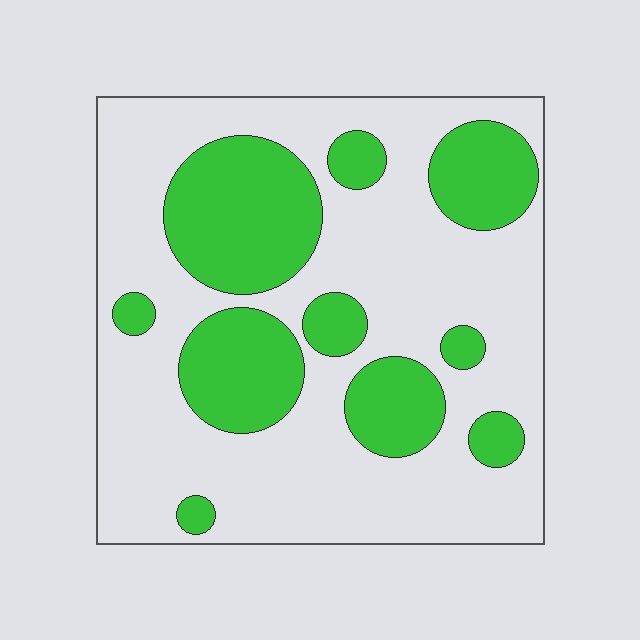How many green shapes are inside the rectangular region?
10.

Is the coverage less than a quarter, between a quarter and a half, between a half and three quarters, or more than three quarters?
Between a quarter and a half.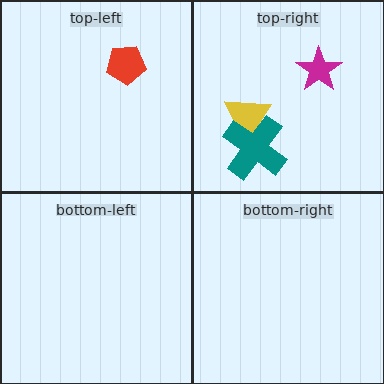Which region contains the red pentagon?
The top-left region.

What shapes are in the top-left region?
The red pentagon.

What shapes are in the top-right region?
The yellow triangle, the magenta star, the teal cross.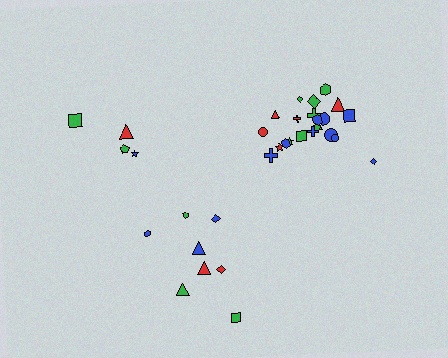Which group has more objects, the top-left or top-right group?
The top-right group.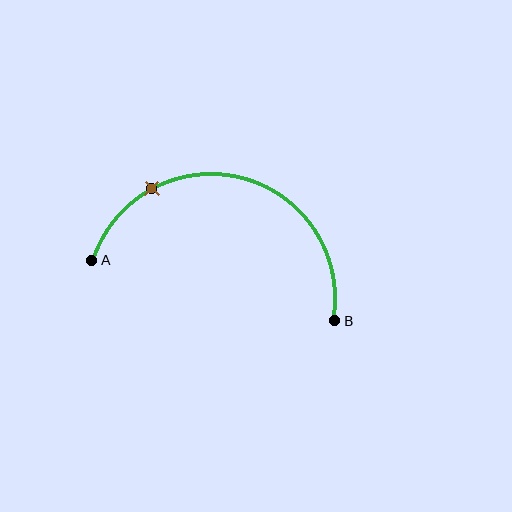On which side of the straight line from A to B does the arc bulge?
The arc bulges above the straight line connecting A and B.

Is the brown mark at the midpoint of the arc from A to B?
No. The brown mark lies on the arc but is closer to endpoint A. The arc midpoint would be at the point on the curve equidistant along the arc from both A and B.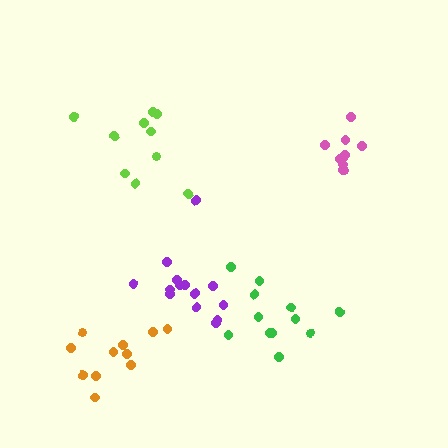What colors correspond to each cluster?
The clusters are colored: purple, green, lime, pink, orange.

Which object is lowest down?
The orange cluster is bottommost.